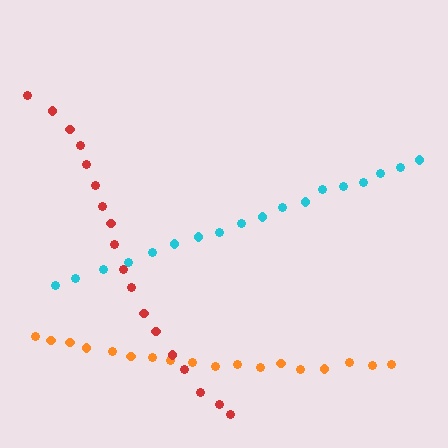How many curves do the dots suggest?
There are 3 distinct paths.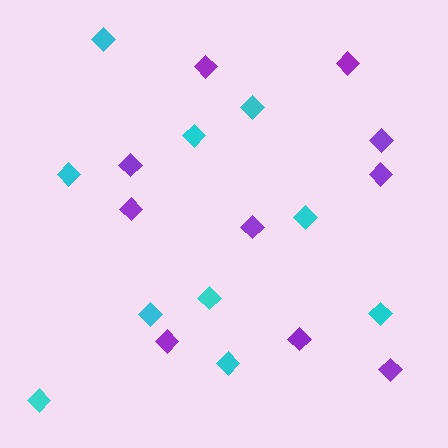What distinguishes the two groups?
There are 2 groups: one group of purple diamonds (10) and one group of cyan diamonds (10).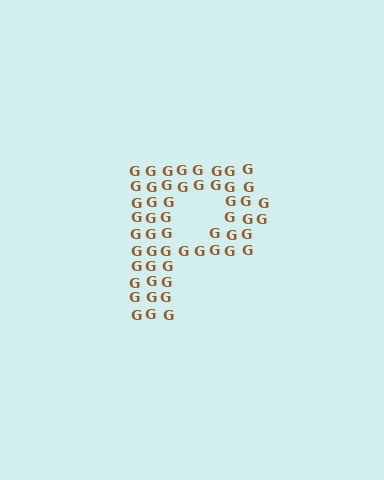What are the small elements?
The small elements are letter G's.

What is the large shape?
The large shape is the letter P.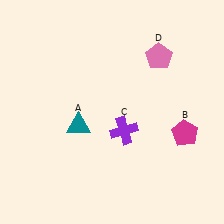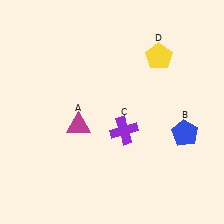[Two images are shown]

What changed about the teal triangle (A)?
In Image 1, A is teal. In Image 2, it changed to magenta.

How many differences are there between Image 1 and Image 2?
There are 3 differences between the two images.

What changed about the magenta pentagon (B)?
In Image 1, B is magenta. In Image 2, it changed to blue.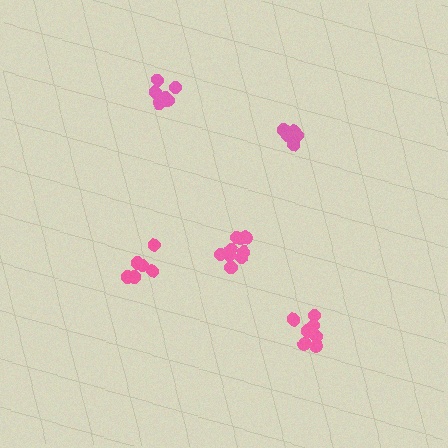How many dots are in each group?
Group 1: 9 dots, Group 2: 6 dots, Group 3: 7 dots, Group 4: 6 dots, Group 5: 6 dots (34 total).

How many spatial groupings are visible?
There are 5 spatial groupings.